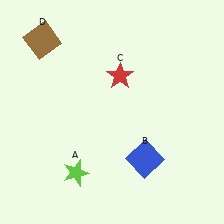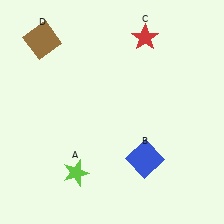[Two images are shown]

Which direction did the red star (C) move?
The red star (C) moved up.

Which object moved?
The red star (C) moved up.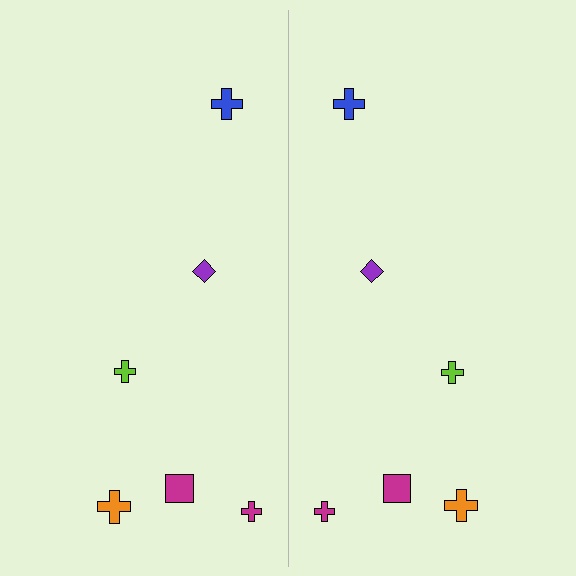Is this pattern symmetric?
Yes, this pattern has bilateral (reflection) symmetry.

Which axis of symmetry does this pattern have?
The pattern has a vertical axis of symmetry running through the center of the image.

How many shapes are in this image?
There are 12 shapes in this image.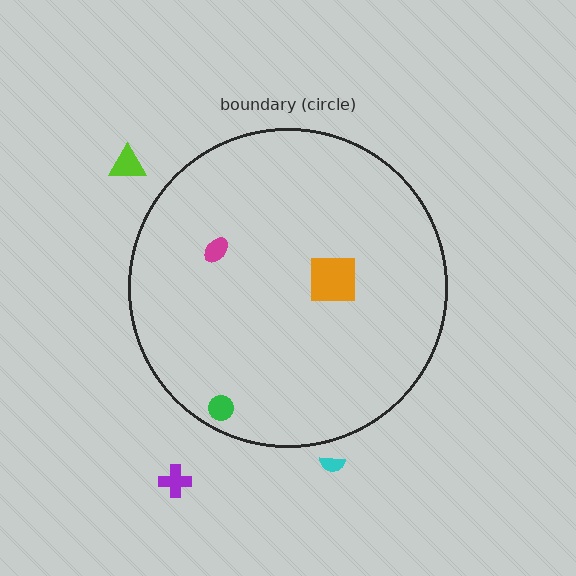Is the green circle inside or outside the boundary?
Inside.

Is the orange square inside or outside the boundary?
Inside.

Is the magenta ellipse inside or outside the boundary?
Inside.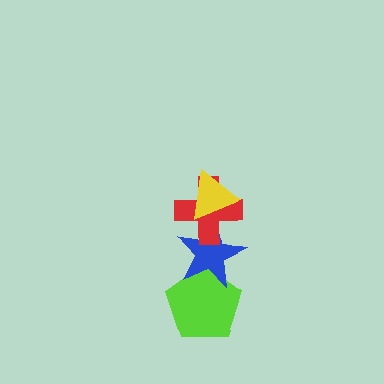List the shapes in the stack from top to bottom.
From top to bottom: the yellow triangle, the red cross, the blue star, the lime pentagon.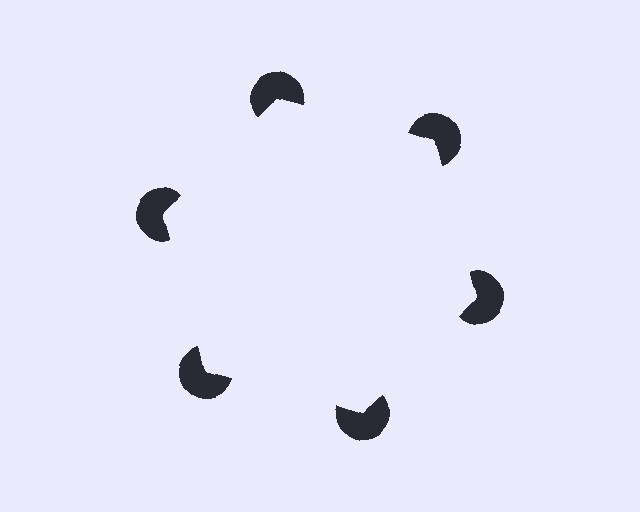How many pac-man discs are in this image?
There are 6 — one at each vertex of the illusory hexagon.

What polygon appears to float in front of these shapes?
An illusory hexagon — its edges are inferred from the aligned wedge cuts in the pac-man discs, not physically drawn.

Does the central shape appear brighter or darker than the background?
It typically appears slightly brighter than the background, even though no actual brightness change is drawn.